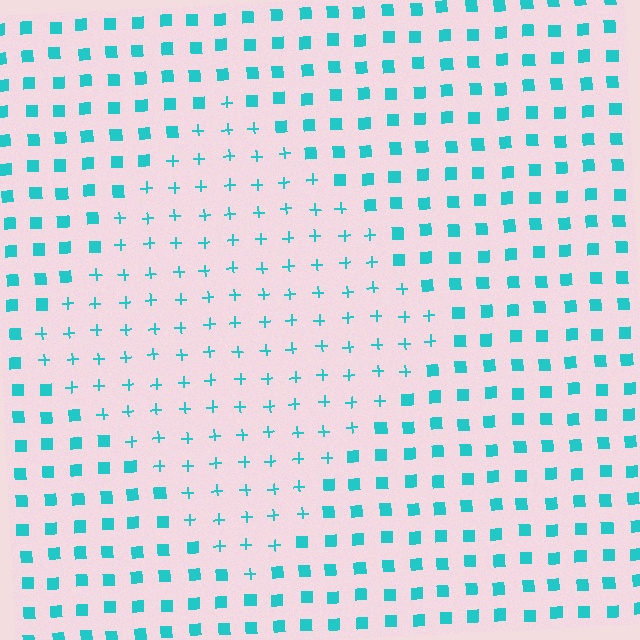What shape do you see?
I see a diamond.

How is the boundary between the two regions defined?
The boundary is defined by a change in element shape: plus signs inside vs. squares outside. All elements share the same color and spacing.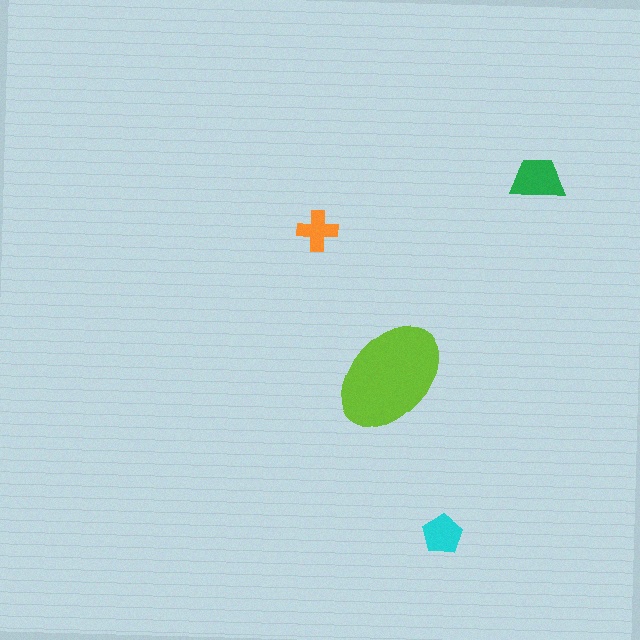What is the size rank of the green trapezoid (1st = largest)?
2nd.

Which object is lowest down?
The cyan pentagon is bottommost.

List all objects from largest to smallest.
The lime ellipse, the green trapezoid, the cyan pentagon, the orange cross.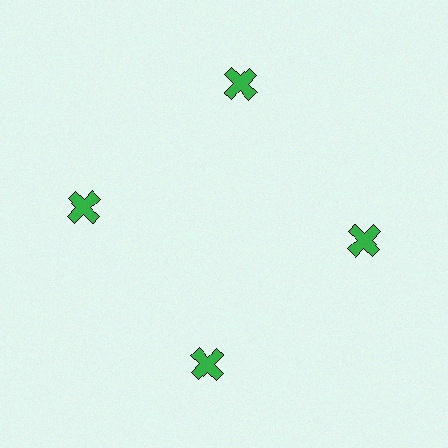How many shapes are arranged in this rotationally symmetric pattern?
There are 4 shapes, arranged in 4 groups of 1.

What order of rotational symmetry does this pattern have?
This pattern has 4-fold rotational symmetry.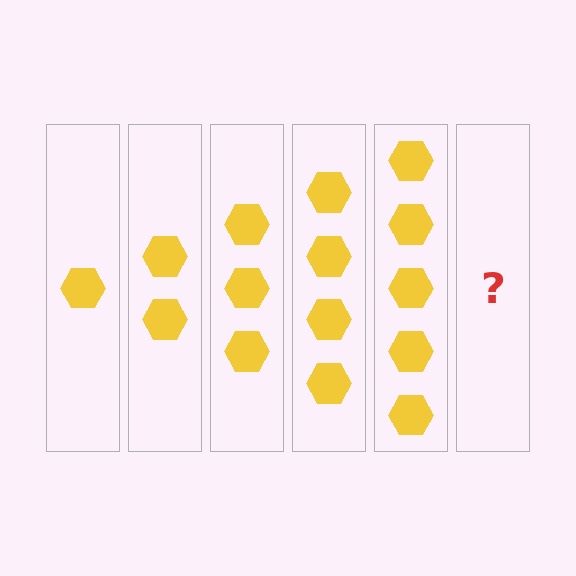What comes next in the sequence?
The next element should be 6 hexagons.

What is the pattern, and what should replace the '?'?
The pattern is that each step adds one more hexagon. The '?' should be 6 hexagons.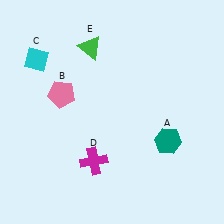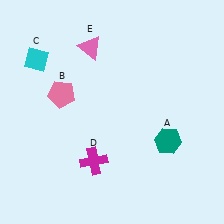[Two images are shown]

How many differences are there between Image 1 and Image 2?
There is 1 difference between the two images.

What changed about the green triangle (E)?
In Image 1, E is green. In Image 2, it changed to pink.